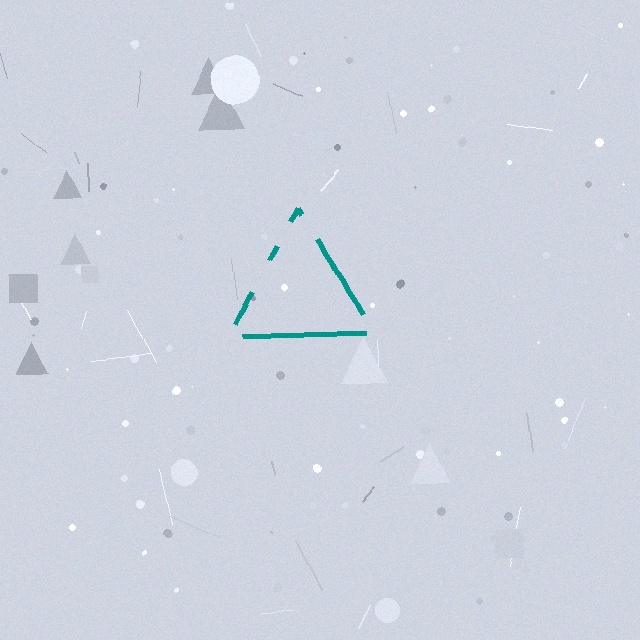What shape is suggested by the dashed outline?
The dashed outline suggests a triangle.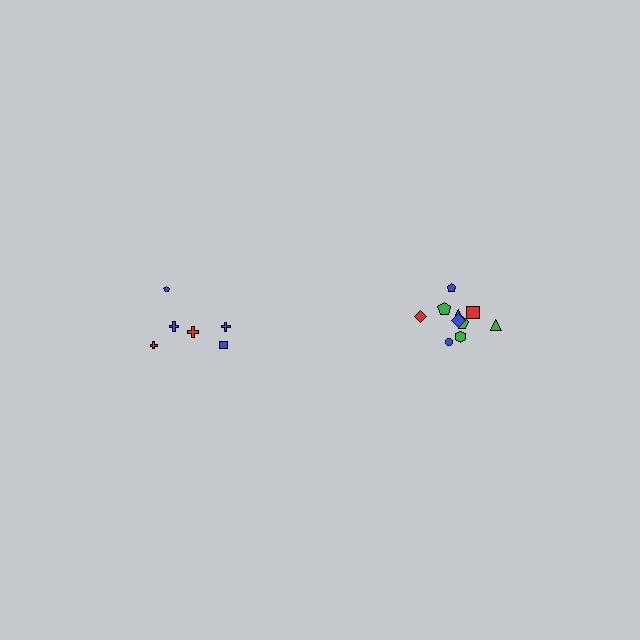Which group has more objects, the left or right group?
The right group.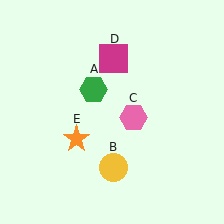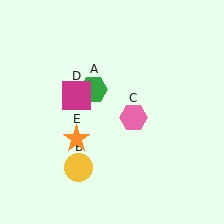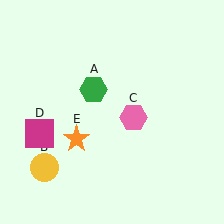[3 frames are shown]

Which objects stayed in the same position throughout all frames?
Green hexagon (object A) and pink hexagon (object C) and orange star (object E) remained stationary.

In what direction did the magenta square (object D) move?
The magenta square (object D) moved down and to the left.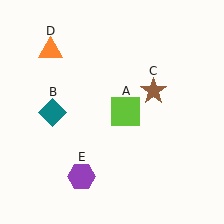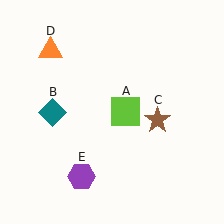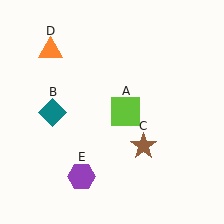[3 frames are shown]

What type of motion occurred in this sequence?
The brown star (object C) rotated clockwise around the center of the scene.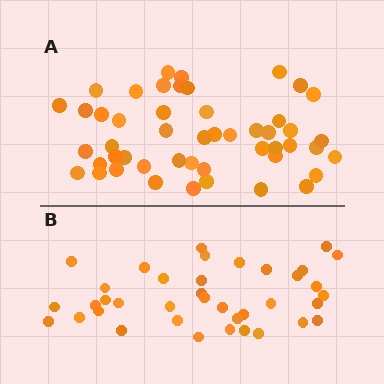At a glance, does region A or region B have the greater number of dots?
Region A (the top region) has more dots.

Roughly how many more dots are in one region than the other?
Region A has roughly 12 or so more dots than region B.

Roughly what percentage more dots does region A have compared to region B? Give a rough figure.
About 30% more.